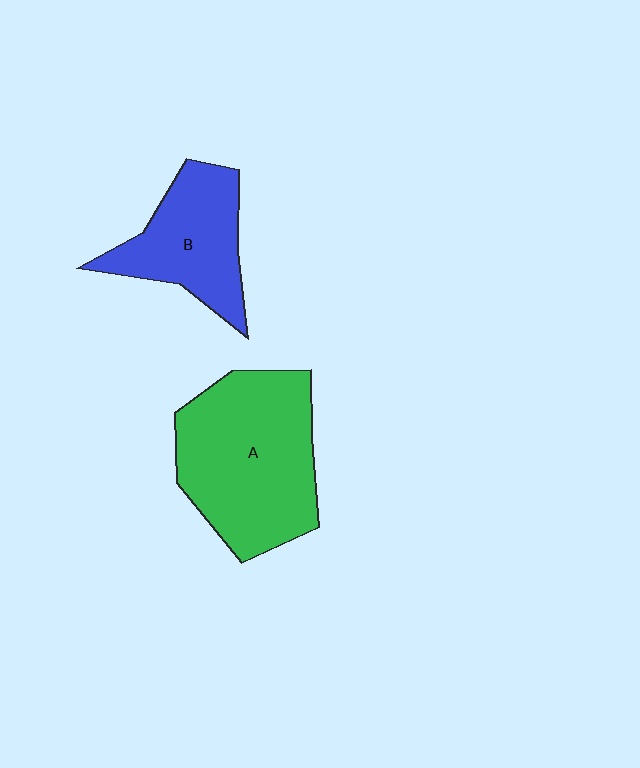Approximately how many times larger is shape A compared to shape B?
Approximately 1.6 times.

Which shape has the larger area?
Shape A (green).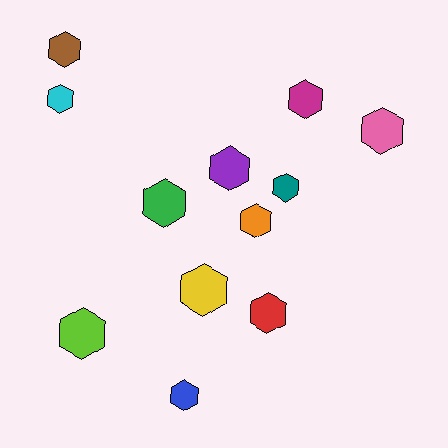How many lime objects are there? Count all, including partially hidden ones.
There is 1 lime object.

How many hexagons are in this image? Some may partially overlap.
There are 12 hexagons.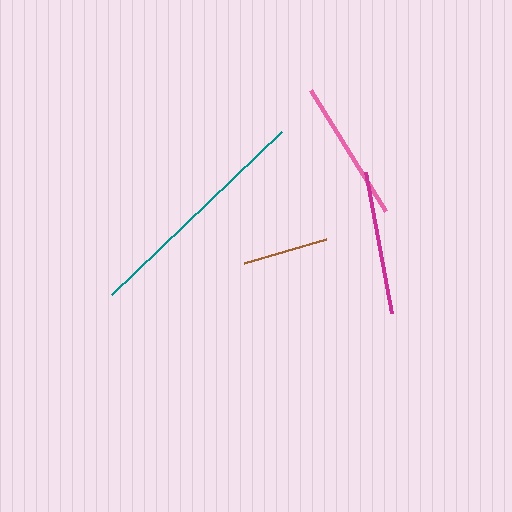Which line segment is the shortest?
The brown line is the shortest at approximately 85 pixels.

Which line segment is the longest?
The teal line is the longest at approximately 236 pixels.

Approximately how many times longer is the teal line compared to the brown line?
The teal line is approximately 2.8 times the length of the brown line.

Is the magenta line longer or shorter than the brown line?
The magenta line is longer than the brown line.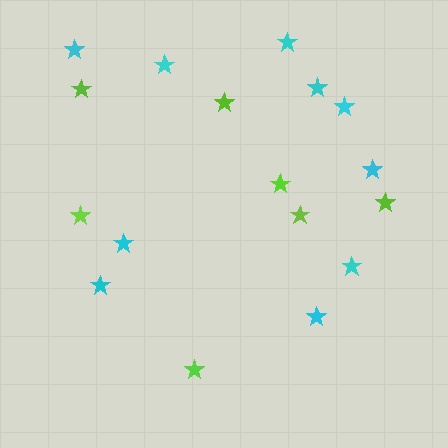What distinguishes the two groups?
There are 2 groups: one group of cyan stars (10) and one group of lime stars (7).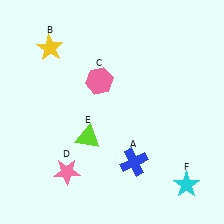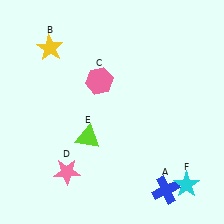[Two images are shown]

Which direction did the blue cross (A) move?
The blue cross (A) moved right.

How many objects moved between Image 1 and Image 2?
1 object moved between the two images.